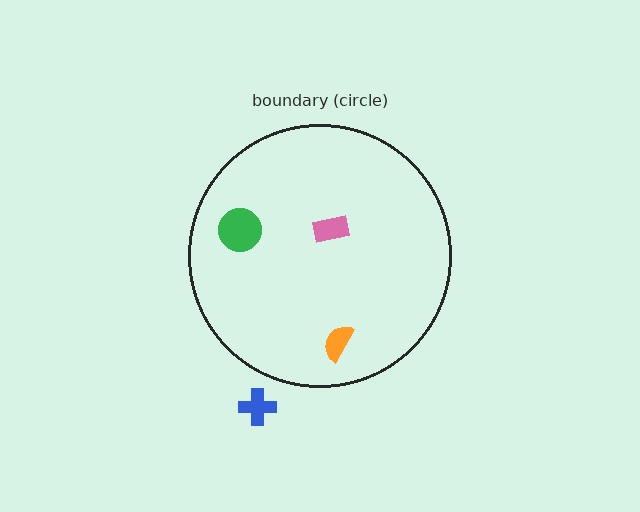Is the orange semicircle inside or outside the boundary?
Inside.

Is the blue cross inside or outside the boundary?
Outside.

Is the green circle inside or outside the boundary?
Inside.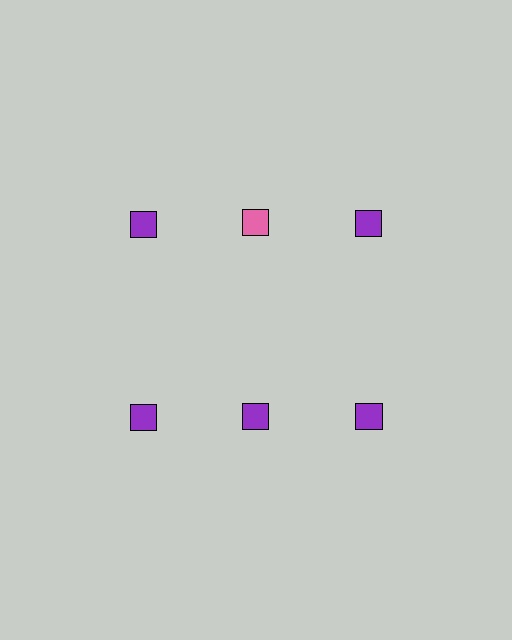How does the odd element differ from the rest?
It has a different color: pink instead of purple.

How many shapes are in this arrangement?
There are 6 shapes arranged in a grid pattern.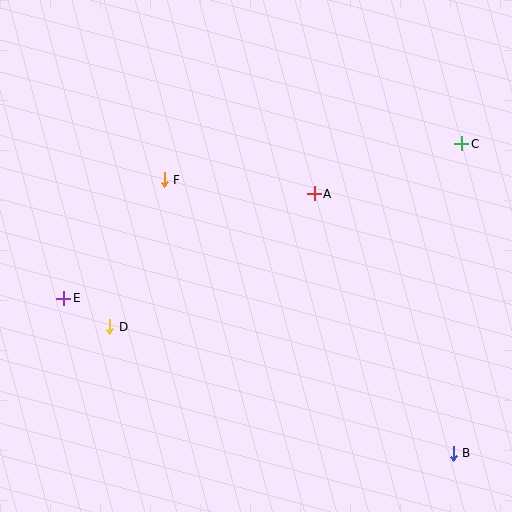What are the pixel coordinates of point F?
Point F is at (164, 180).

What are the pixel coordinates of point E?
Point E is at (64, 298).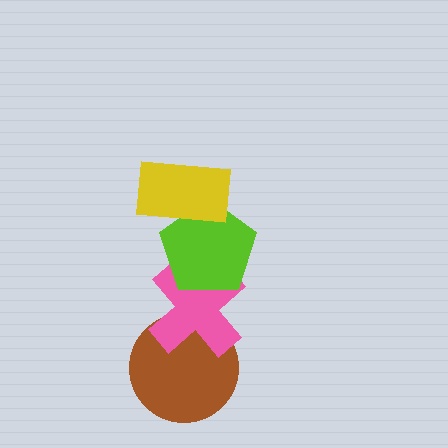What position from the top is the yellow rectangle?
The yellow rectangle is 1st from the top.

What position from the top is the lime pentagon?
The lime pentagon is 2nd from the top.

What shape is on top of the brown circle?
The pink cross is on top of the brown circle.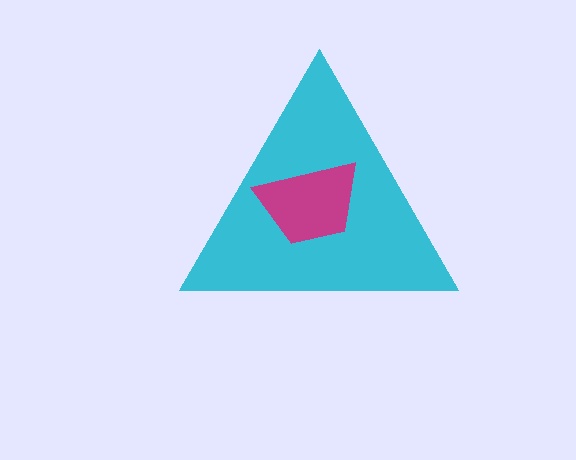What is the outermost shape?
The cyan triangle.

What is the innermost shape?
The magenta trapezoid.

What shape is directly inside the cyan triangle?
The magenta trapezoid.